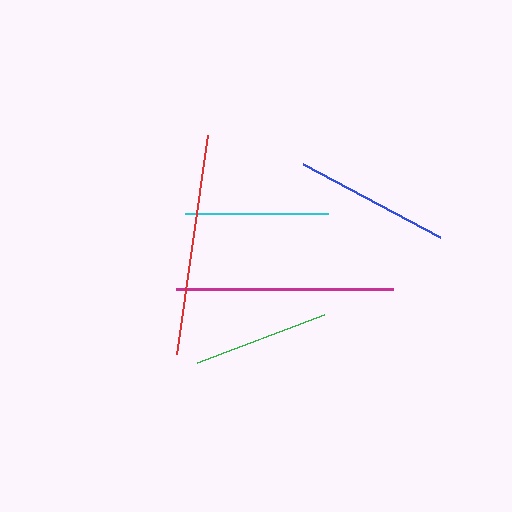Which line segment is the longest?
The red line is the longest at approximately 221 pixels.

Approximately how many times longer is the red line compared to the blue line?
The red line is approximately 1.4 times the length of the blue line.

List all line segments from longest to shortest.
From longest to shortest: red, magenta, blue, cyan, green.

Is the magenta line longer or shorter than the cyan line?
The magenta line is longer than the cyan line.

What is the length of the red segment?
The red segment is approximately 221 pixels long.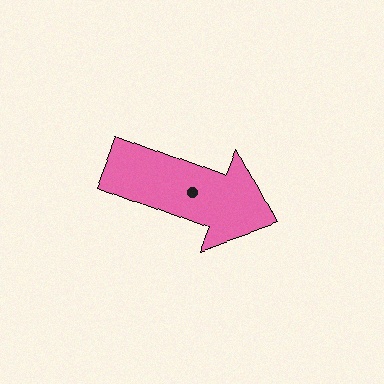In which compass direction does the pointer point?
East.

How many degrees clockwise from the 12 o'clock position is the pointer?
Approximately 111 degrees.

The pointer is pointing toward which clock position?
Roughly 4 o'clock.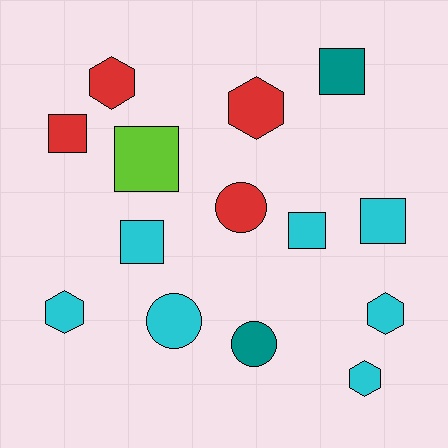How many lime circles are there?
There are no lime circles.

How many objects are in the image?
There are 14 objects.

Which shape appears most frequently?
Square, with 6 objects.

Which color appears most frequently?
Cyan, with 7 objects.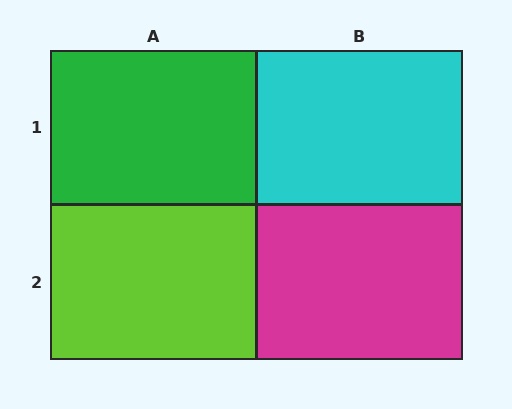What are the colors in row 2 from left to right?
Lime, magenta.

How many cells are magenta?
1 cell is magenta.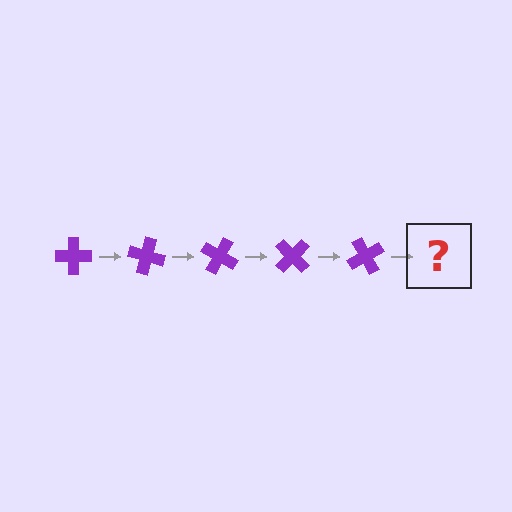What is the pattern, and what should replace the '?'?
The pattern is that the cross rotates 15 degrees each step. The '?' should be a purple cross rotated 75 degrees.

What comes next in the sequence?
The next element should be a purple cross rotated 75 degrees.